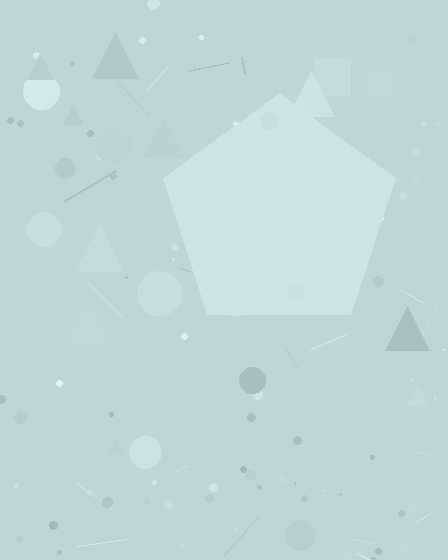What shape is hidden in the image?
A pentagon is hidden in the image.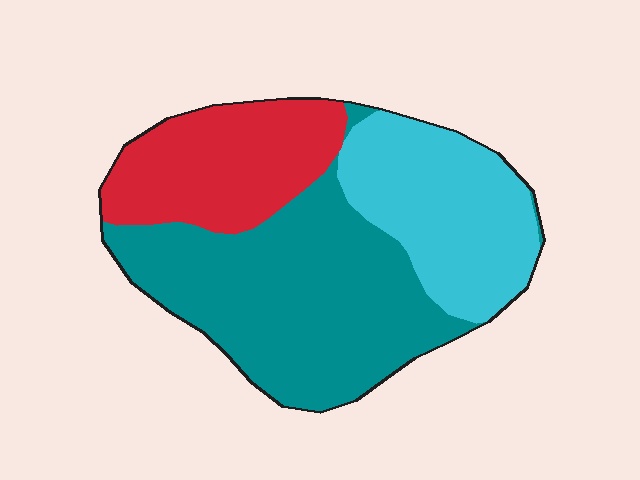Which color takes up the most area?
Teal, at roughly 45%.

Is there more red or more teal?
Teal.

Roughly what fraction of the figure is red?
Red takes up about one quarter (1/4) of the figure.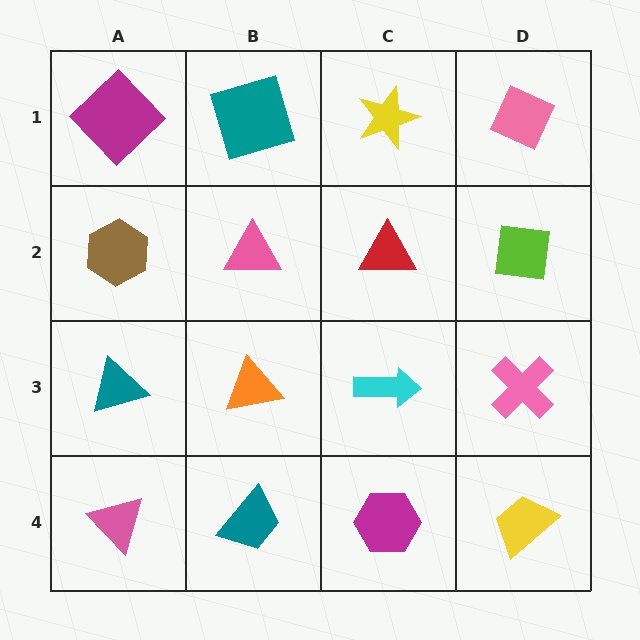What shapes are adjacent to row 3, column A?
A brown hexagon (row 2, column A), a pink triangle (row 4, column A), an orange triangle (row 3, column B).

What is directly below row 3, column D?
A yellow trapezoid.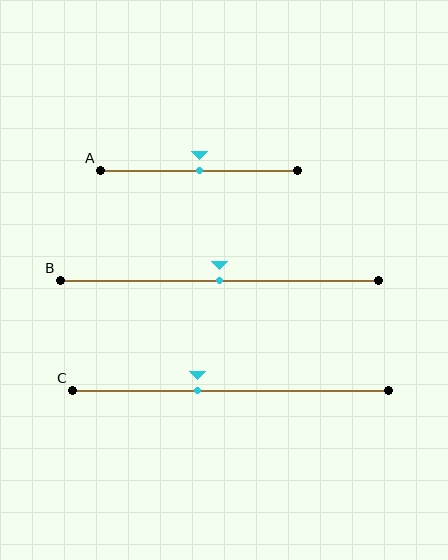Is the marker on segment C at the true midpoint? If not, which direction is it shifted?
No, the marker on segment C is shifted to the left by about 10% of the segment length.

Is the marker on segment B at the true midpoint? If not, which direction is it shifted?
Yes, the marker on segment B is at the true midpoint.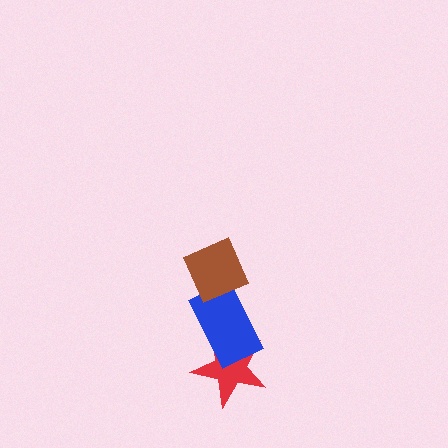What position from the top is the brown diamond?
The brown diamond is 1st from the top.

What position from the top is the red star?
The red star is 3rd from the top.